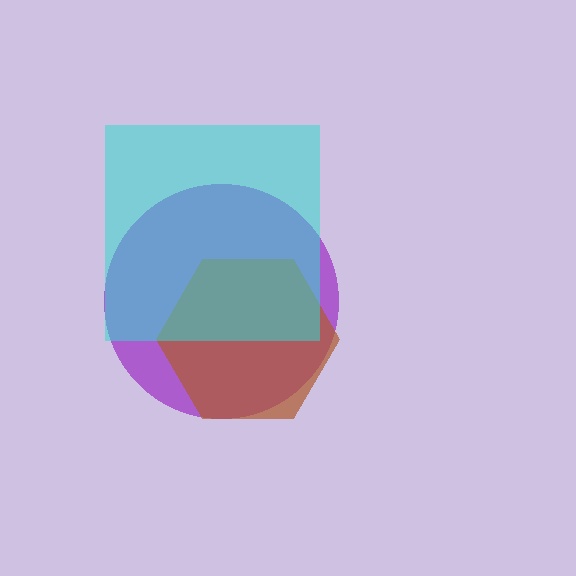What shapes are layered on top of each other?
The layered shapes are: a purple circle, a brown hexagon, a cyan square.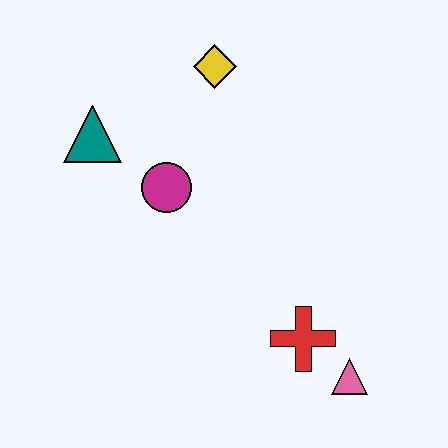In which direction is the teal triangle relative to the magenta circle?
The teal triangle is to the left of the magenta circle.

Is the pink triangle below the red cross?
Yes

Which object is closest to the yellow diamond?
The magenta circle is closest to the yellow diamond.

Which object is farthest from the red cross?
The teal triangle is farthest from the red cross.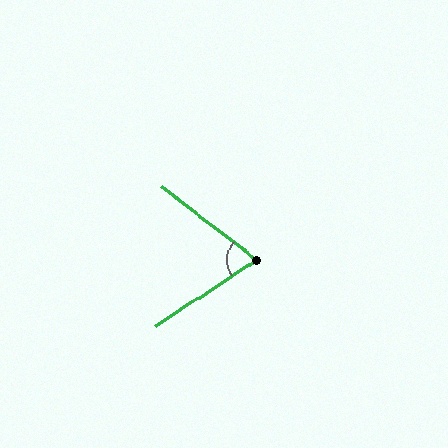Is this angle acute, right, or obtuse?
It is acute.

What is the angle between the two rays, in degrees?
Approximately 70 degrees.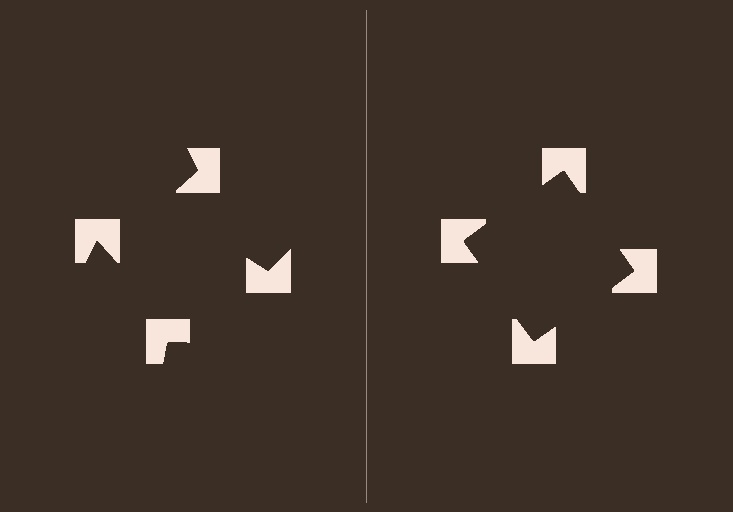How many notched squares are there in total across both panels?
8 — 4 on each side.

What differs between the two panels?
The notched squares are positioned identically on both sides; only the wedge orientations differ. On the right they align to a square; on the left they are misaligned.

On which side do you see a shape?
An illusory square appears on the right side. On the left side the wedge cuts are rotated, so no coherent shape forms.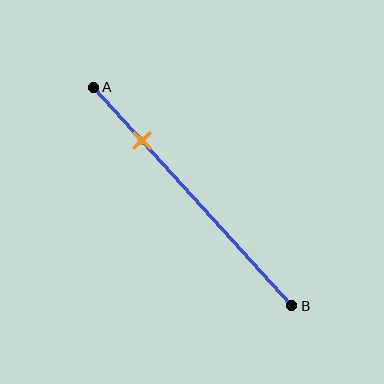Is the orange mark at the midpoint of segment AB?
No, the mark is at about 25% from A, not at the 50% midpoint.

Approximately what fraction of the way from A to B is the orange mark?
The orange mark is approximately 25% of the way from A to B.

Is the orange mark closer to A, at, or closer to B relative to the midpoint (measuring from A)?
The orange mark is closer to point A than the midpoint of segment AB.